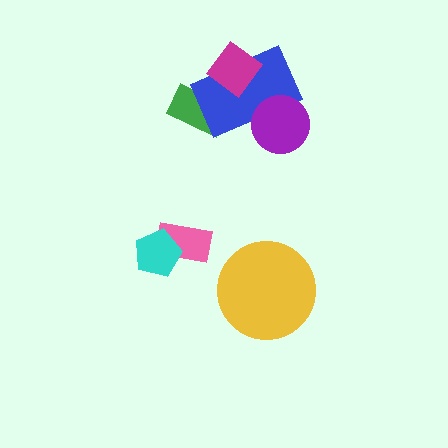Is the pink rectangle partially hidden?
Yes, it is partially covered by another shape.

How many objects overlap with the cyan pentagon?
1 object overlaps with the cyan pentagon.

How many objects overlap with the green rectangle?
1 object overlaps with the green rectangle.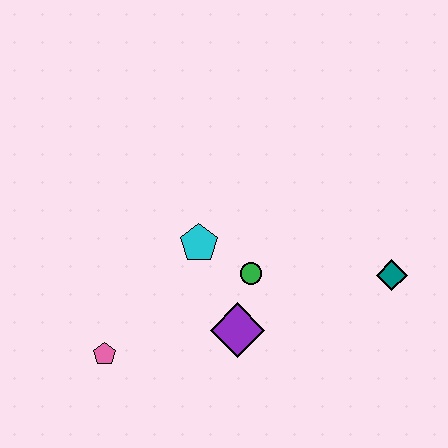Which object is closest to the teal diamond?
The green circle is closest to the teal diamond.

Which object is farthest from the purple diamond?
The teal diamond is farthest from the purple diamond.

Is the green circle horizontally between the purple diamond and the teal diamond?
Yes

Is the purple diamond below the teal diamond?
Yes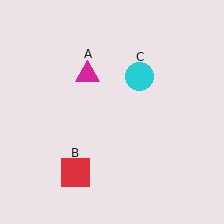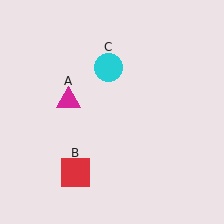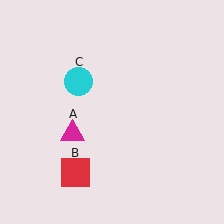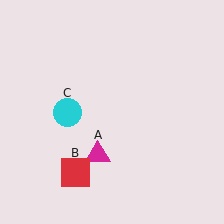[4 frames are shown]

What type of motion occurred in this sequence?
The magenta triangle (object A), cyan circle (object C) rotated counterclockwise around the center of the scene.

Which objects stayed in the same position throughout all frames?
Red square (object B) remained stationary.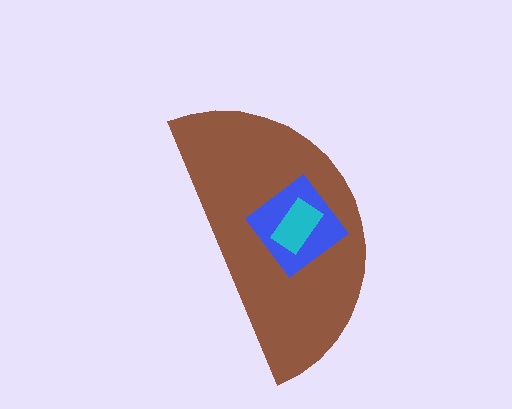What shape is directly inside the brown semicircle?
The blue diamond.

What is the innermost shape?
The cyan rectangle.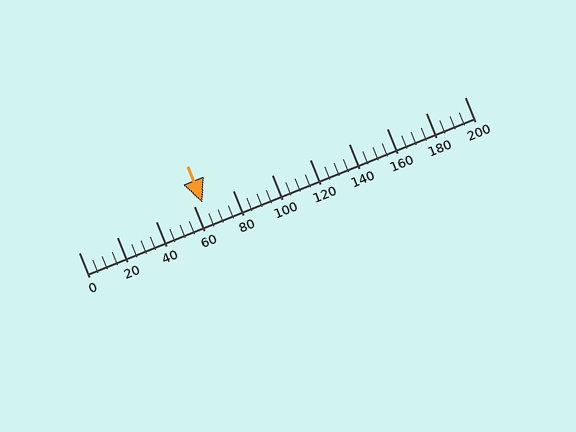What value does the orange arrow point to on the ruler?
The orange arrow points to approximately 64.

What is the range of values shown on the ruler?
The ruler shows values from 0 to 200.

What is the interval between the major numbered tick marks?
The major tick marks are spaced 20 units apart.